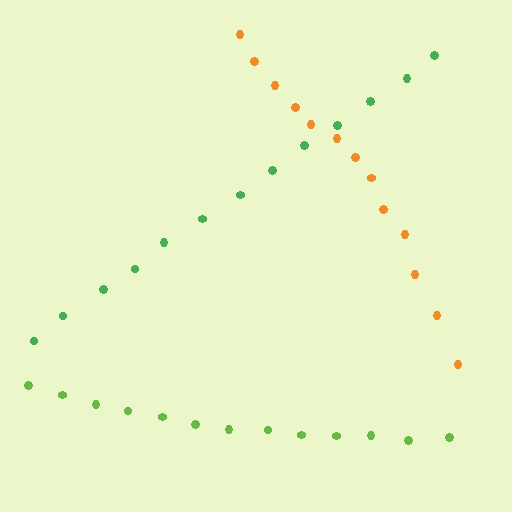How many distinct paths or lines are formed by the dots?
There are 3 distinct paths.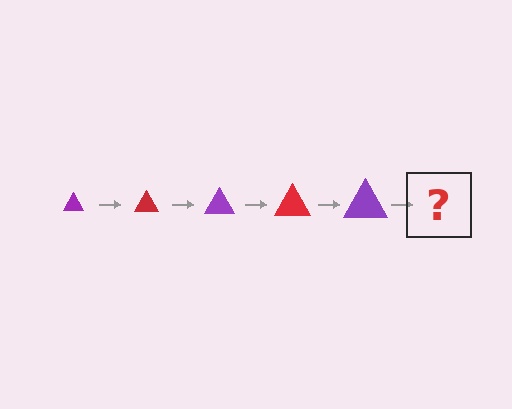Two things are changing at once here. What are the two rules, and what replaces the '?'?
The two rules are that the triangle grows larger each step and the color cycles through purple and red. The '?' should be a red triangle, larger than the previous one.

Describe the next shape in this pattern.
It should be a red triangle, larger than the previous one.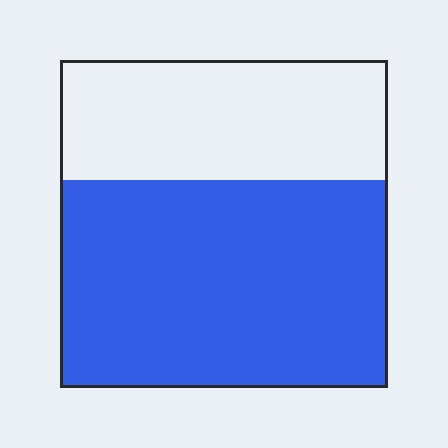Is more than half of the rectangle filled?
Yes.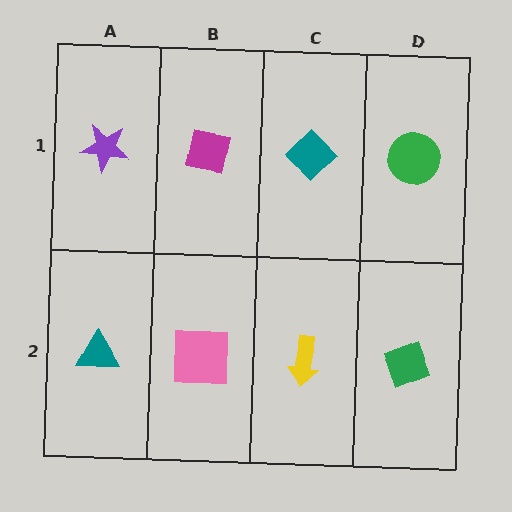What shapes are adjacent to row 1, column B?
A pink square (row 2, column B), a purple star (row 1, column A), a teal diamond (row 1, column C).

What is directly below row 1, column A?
A teal triangle.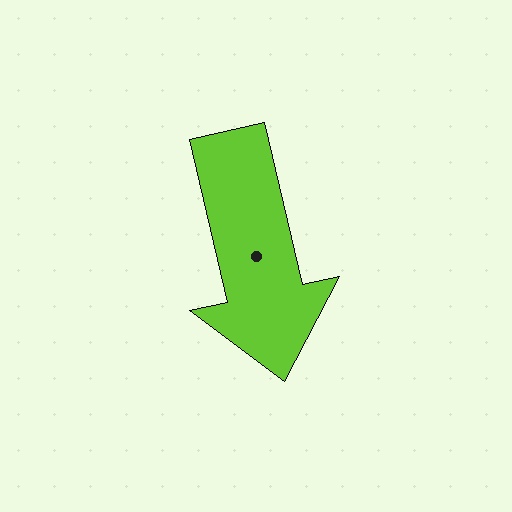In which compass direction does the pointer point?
South.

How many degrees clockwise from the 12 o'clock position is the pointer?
Approximately 167 degrees.